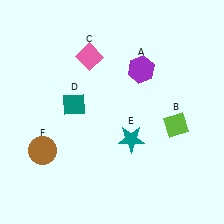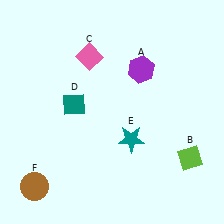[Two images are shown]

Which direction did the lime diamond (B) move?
The lime diamond (B) moved down.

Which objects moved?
The objects that moved are: the lime diamond (B), the brown circle (F).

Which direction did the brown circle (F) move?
The brown circle (F) moved down.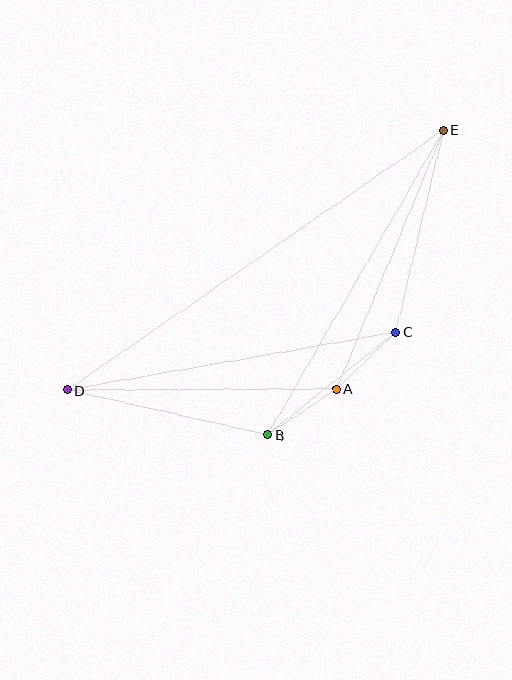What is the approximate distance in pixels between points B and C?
The distance between B and C is approximately 164 pixels.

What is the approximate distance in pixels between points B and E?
The distance between B and E is approximately 352 pixels.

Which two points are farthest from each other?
Points D and E are farthest from each other.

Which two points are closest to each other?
Points A and B are closest to each other.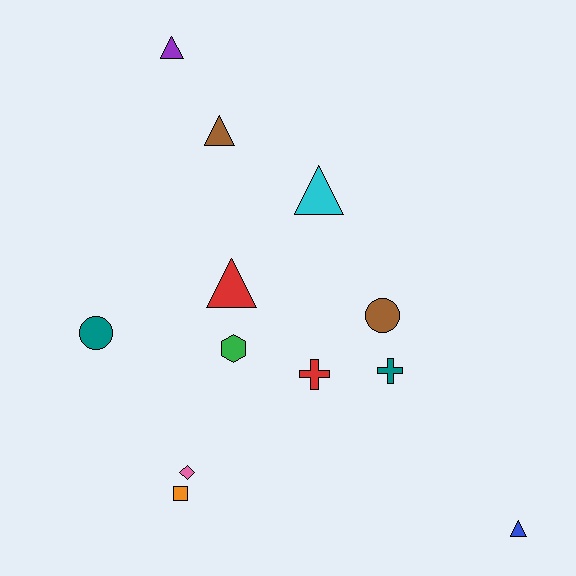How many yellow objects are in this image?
There are no yellow objects.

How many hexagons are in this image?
There is 1 hexagon.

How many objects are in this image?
There are 12 objects.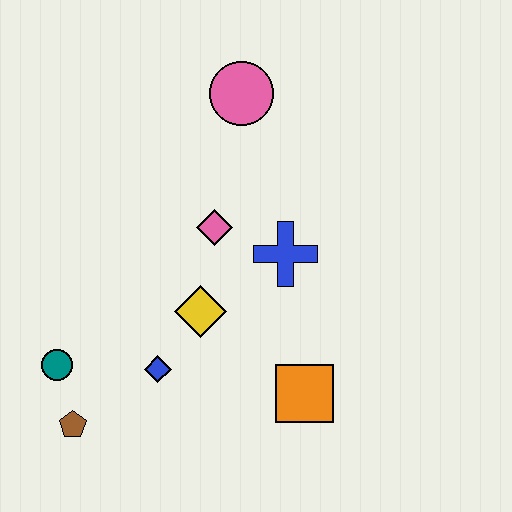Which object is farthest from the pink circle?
The brown pentagon is farthest from the pink circle.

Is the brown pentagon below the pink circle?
Yes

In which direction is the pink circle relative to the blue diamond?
The pink circle is above the blue diamond.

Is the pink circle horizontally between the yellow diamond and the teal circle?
No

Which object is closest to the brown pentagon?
The teal circle is closest to the brown pentagon.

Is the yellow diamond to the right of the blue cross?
No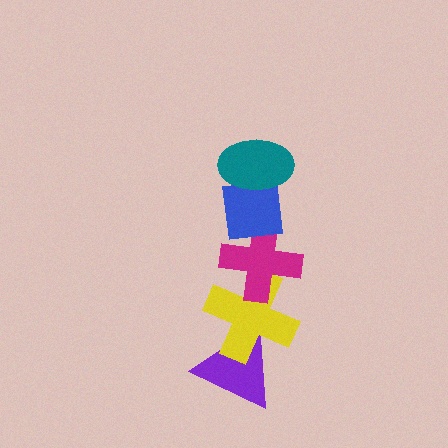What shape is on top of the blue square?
The teal ellipse is on top of the blue square.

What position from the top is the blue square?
The blue square is 2nd from the top.